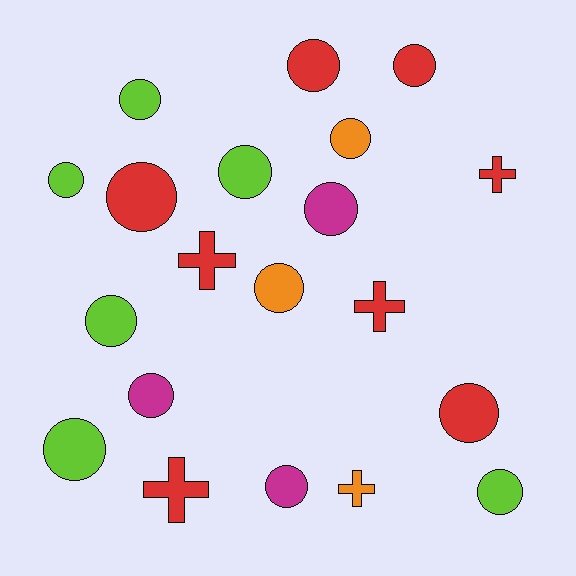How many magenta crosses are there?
There are no magenta crosses.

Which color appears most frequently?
Red, with 8 objects.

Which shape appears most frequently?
Circle, with 15 objects.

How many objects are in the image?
There are 20 objects.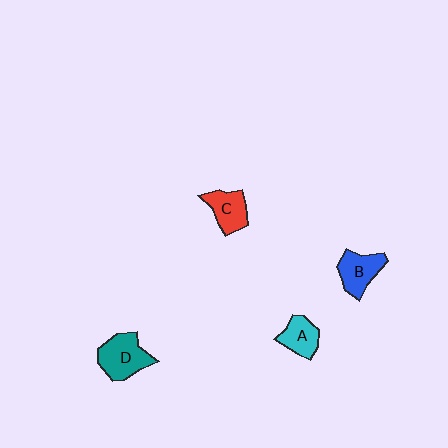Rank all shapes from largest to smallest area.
From largest to smallest: D (teal), B (blue), C (red), A (cyan).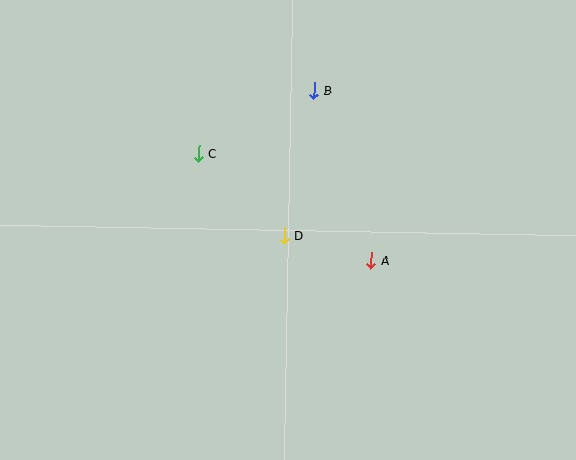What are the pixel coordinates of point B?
Point B is at (314, 91).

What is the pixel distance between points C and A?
The distance between C and A is 203 pixels.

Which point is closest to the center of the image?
Point D at (284, 236) is closest to the center.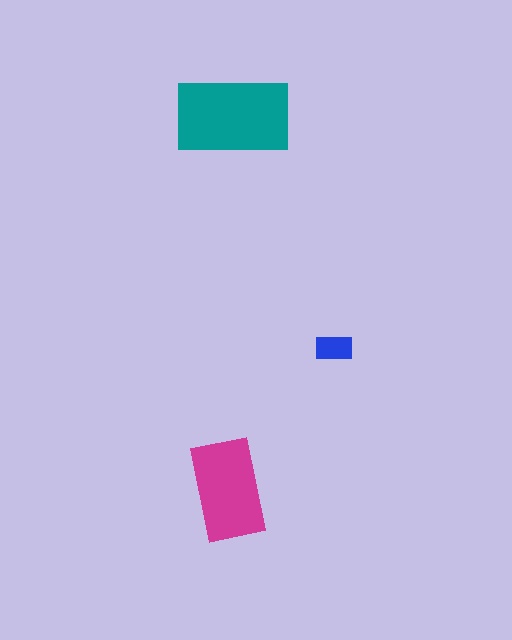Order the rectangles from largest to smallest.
the teal one, the magenta one, the blue one.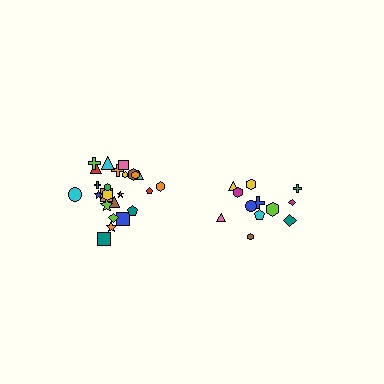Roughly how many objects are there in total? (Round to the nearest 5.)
Roughly 35 objects in total.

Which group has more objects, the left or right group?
The left group.